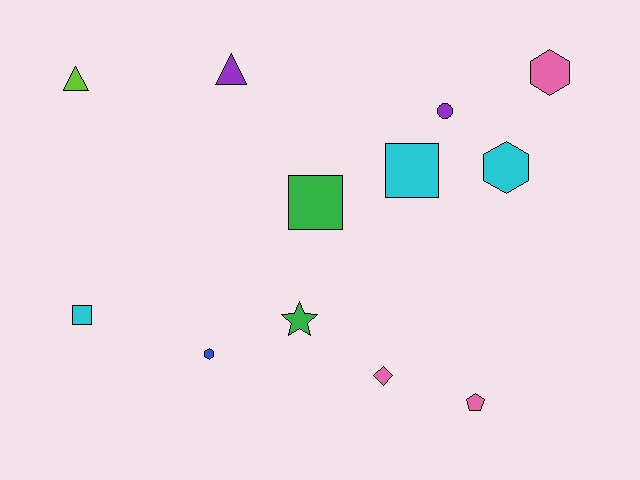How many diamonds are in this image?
There is 1 diamond.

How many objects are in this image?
There are 12 objects.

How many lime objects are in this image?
There is 1 lime object.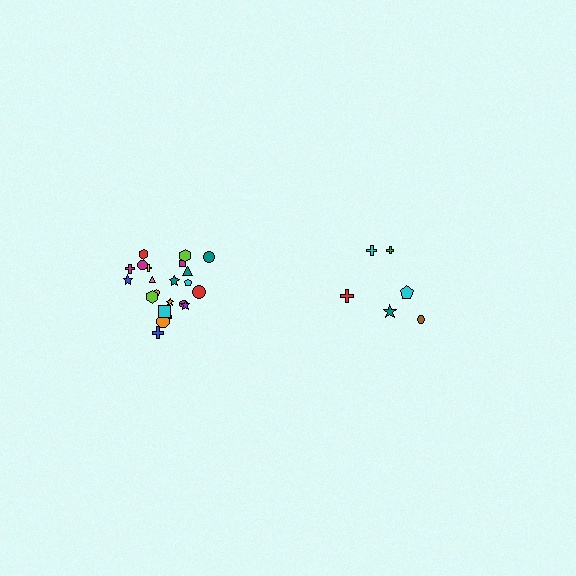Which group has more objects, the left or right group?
The left group.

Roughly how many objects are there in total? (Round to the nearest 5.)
Roughly 30 objects in total.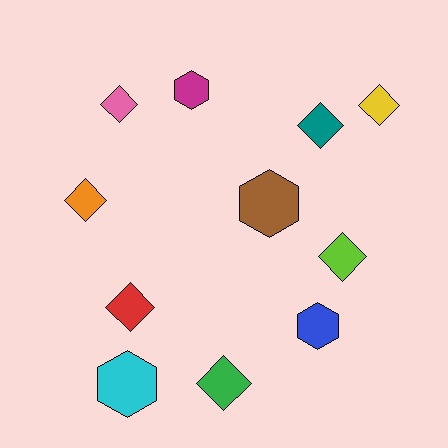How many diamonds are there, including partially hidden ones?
There are 7 diamonds.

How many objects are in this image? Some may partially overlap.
There are 11 objects.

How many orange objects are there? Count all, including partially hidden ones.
There is 1 orange object.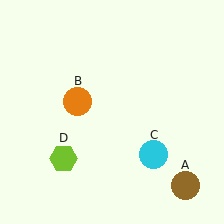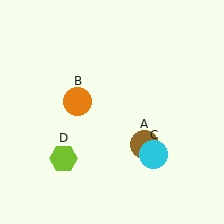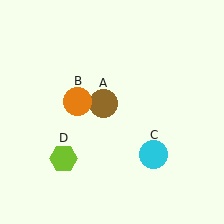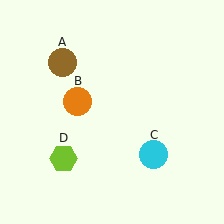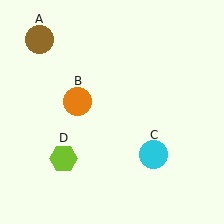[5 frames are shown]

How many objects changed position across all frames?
1 object changed position: brown circle (object A).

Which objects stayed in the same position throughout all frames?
Orange circle (object B) and cyan circle (object C) and lime hexagon (object D) remained stationary.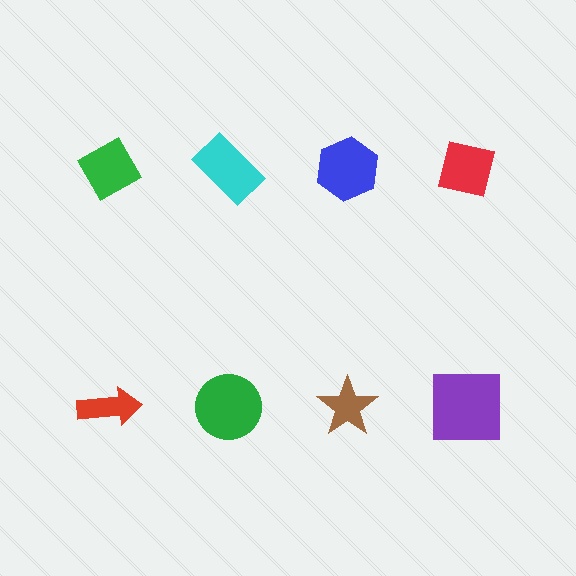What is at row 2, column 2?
A green circle.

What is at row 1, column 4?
A red square.